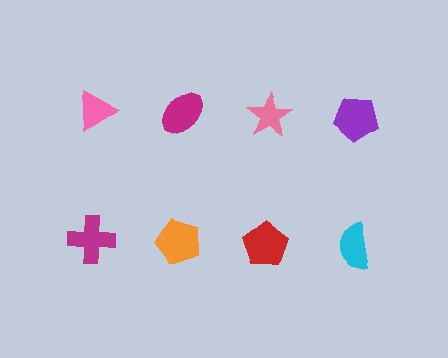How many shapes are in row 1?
4 shapes.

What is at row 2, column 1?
A magenta cross.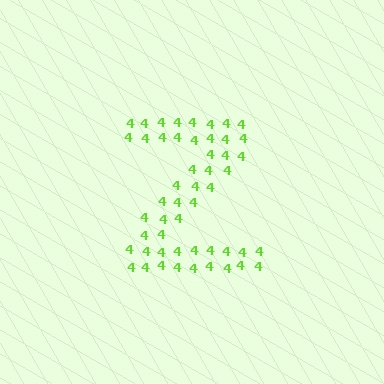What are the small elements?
The small elements are digit 4's.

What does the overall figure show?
The overall figure shows the letter Z.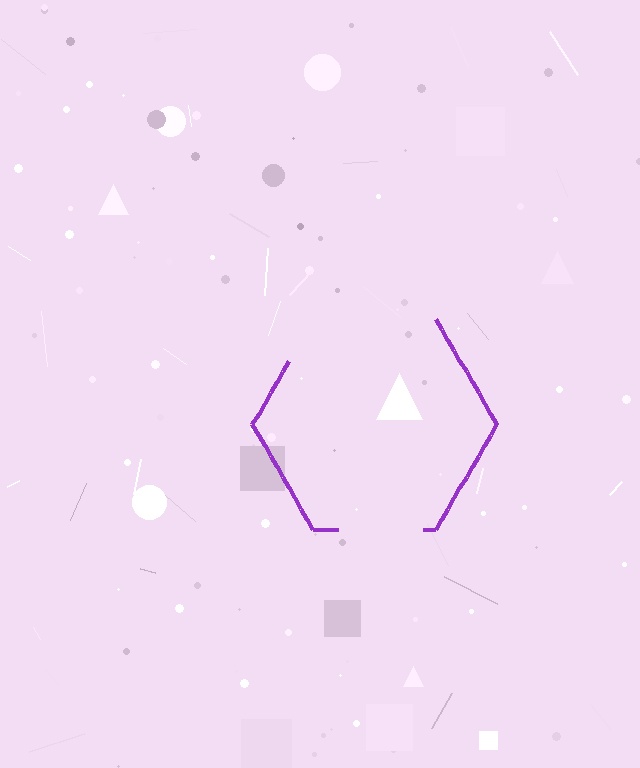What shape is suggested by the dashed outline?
The dashed outline suggests a hexagon.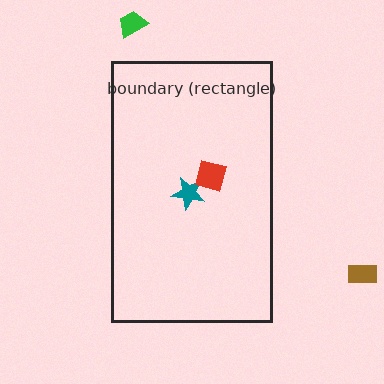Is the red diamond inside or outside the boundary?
Inside.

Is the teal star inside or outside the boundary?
Inside.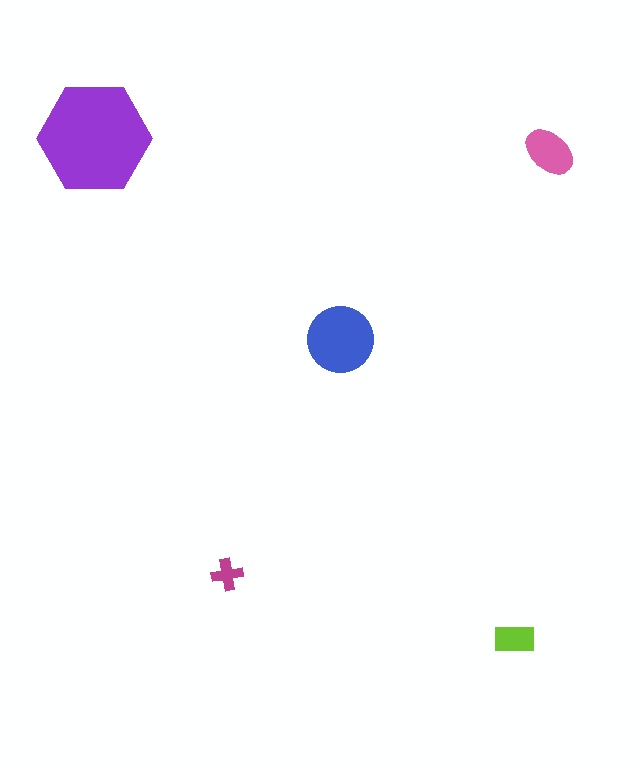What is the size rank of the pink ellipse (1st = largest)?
3rd.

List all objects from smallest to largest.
The magenta cross, the lime rectangle, the pink ellipse, the blue circle, the purple hexagon.